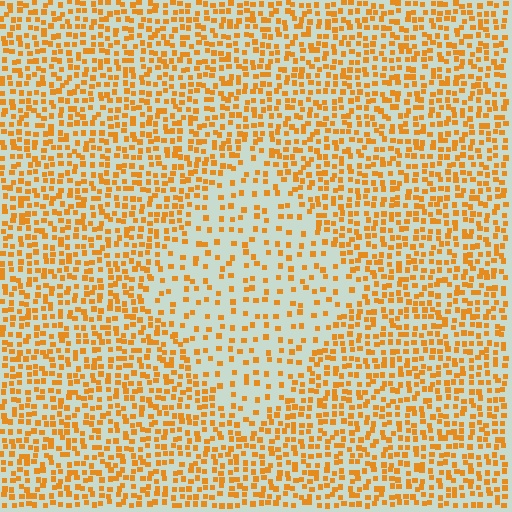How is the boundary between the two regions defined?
The boundary is defined by a change in element density (approximately 2.2x ratio). All elements are the same color, size, and shape.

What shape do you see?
I see a diamond.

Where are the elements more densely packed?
The elements are more densely packed outside the diamond boundary.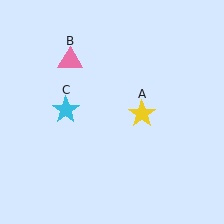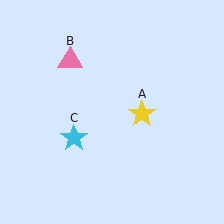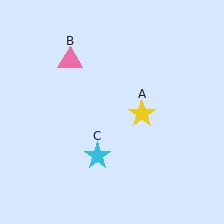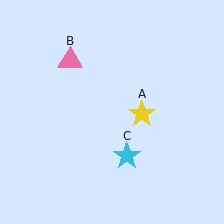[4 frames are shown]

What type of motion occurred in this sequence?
The cyan star (object C) rotated counterclockwise around the center of the scene.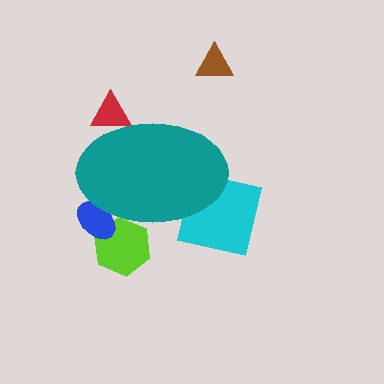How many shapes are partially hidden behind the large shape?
4 shapes are partially hidden.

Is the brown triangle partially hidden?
No, the brown triangle is fully visible.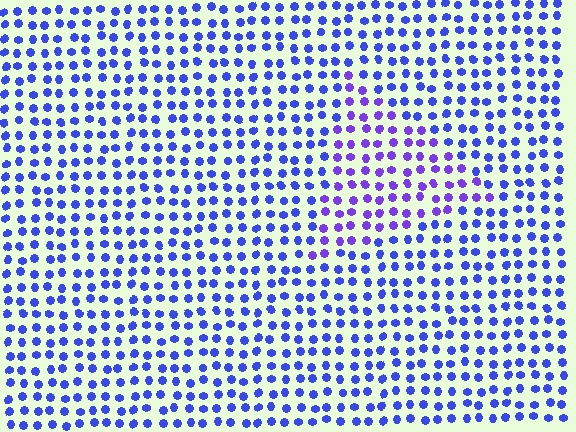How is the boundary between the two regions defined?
The boundary is defined purely by a slight shift in hue (about 28 degrees). Spacing, size, and orientation are identical on both sides.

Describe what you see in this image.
The image is filled with small blue elements in a uniform arrangement. A triangle-shaped region is visible where the elements are tinted to a slightly different hue, forming a subtle color boundary.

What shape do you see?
I see a triangle.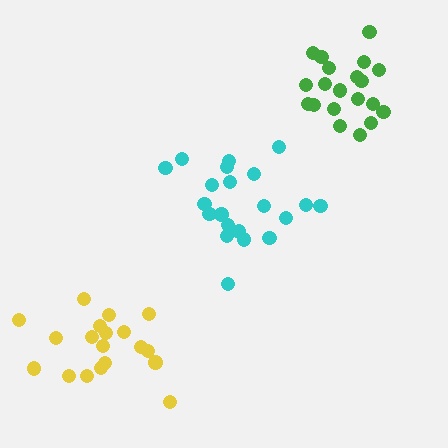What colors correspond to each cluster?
The clusters are colored: cyan, green, yellow.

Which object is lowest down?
The yellow cluster is bottommost.